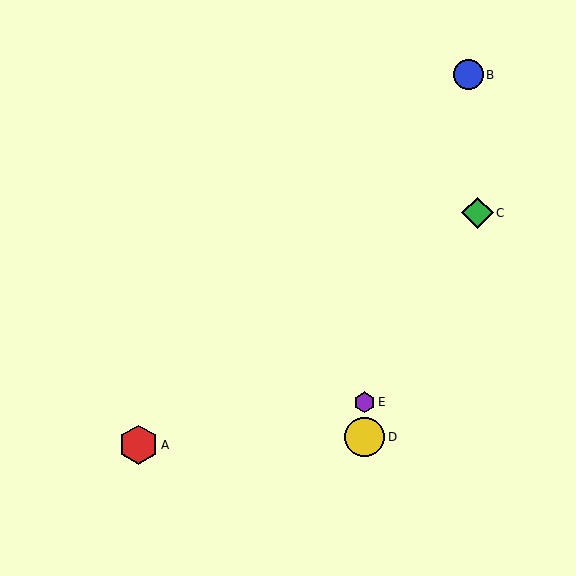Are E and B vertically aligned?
No, E is at x≈365 and B is at x≈468.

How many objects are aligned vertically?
2 objects (D, E) are aligned vertically.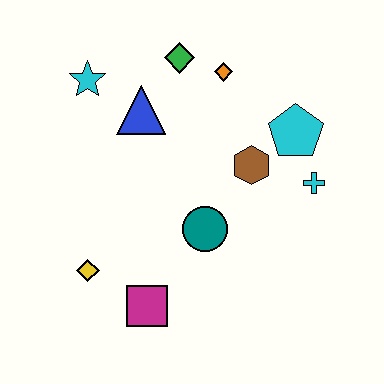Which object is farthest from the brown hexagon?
The yellow diamond is farthest from the brown hexagon.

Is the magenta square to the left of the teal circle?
Yes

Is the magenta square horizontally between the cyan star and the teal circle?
Yes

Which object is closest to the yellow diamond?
The magenta square is closest to the yellow diamond.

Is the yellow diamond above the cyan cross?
No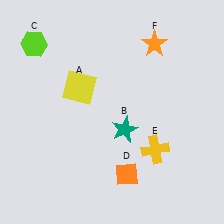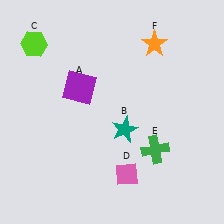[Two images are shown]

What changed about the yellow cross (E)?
In Image 1, E is yellow. In Image 2, it changed to green.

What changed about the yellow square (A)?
In Image 1, A is yellow. In Image 2, it changed to purple.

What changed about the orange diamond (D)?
In Image 1, D is orange. In Image 2, it changed to pink.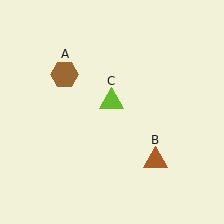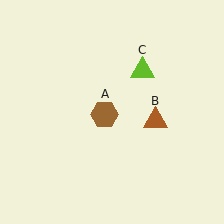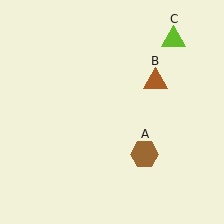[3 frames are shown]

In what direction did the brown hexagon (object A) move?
The brown hexagon (object A) moved down and to the right.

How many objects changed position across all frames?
3 objects changed position: brown hexagon (object A), brown triangle (object B), lime triangle (object C).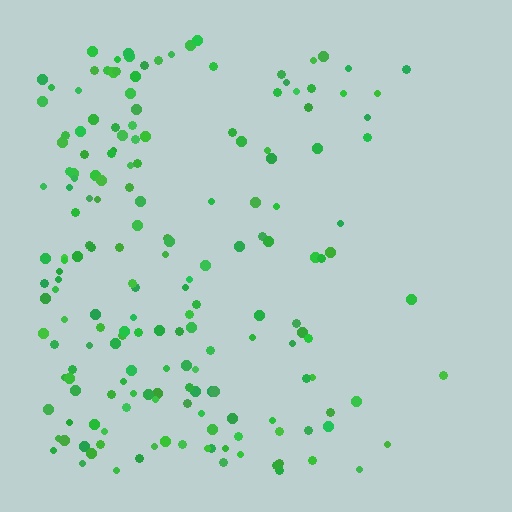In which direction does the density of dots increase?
From right to left, with the left side densest.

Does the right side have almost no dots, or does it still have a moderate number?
Still a moderate number, just noticeably fewer than the left.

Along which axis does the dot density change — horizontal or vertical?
Horizontal.